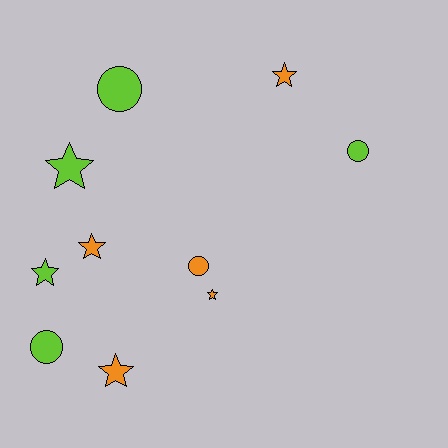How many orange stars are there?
There are 4 orange stars.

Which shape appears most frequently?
Star, with 6 objects.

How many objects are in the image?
There are 10 objects.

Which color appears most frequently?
Orange, with 5 objects.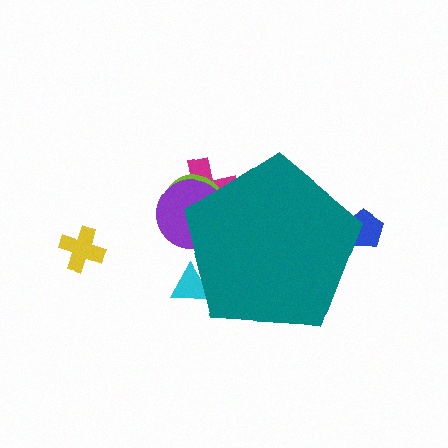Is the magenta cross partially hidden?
Yes, the magenta cross is partially hidden behind the teal pentagon.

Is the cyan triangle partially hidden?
Yes, the cyan triangle is partially hidden behind the teal pentagon.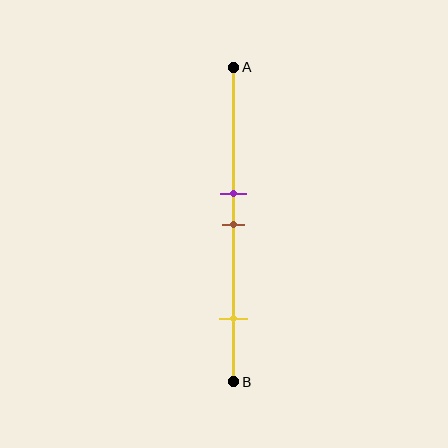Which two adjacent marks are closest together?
The purple and brown marks are the closest adjacent pair.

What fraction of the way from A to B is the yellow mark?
The yellow mark is approximately 80% (0.8) of the way from A to B.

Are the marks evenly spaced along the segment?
No, the marks are not evenly spaced.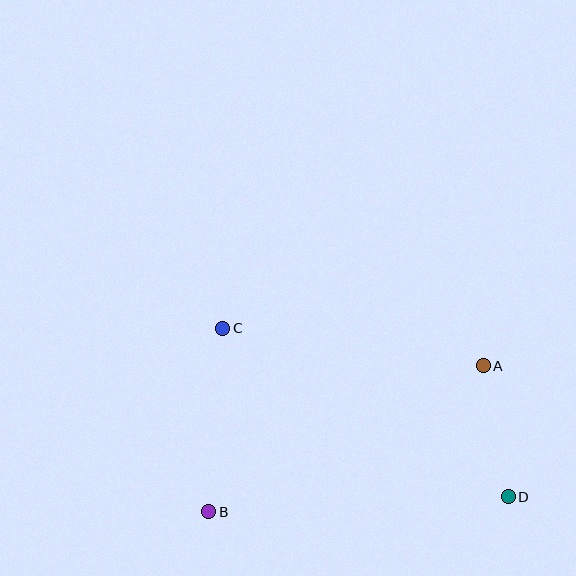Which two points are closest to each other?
Points A and D are closest to each other.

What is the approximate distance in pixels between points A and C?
The distance between A and C is approximately 263 pixels.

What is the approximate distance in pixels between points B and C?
The distance between B and C is approximately 184 pixels.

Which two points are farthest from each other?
Points C and D are farthest from each other.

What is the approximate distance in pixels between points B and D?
The distance between B and D is approximately 299 pixels.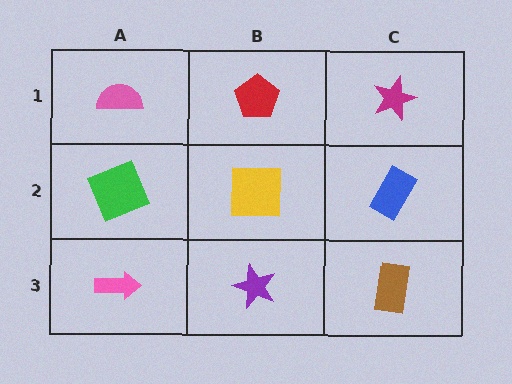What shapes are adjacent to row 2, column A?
A pink semicircle (row 1, column A), a pink arrow (row 3, column A), a yellow square (row 2, column B).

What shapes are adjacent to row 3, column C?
A blue rectangle (row 2, column C), a purple star (row 3, column B).